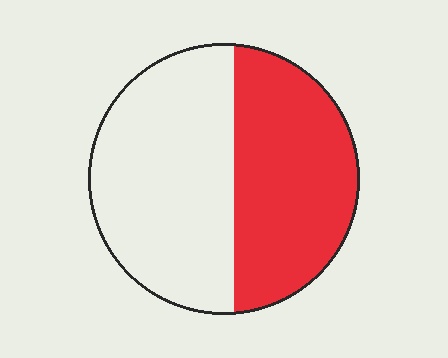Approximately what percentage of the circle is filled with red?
Approximately 45%.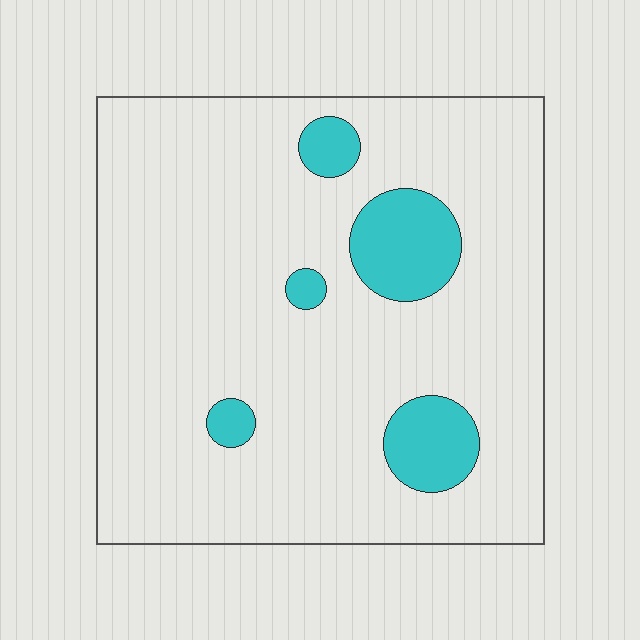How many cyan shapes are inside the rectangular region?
5.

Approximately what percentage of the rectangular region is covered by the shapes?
Approximately 10%.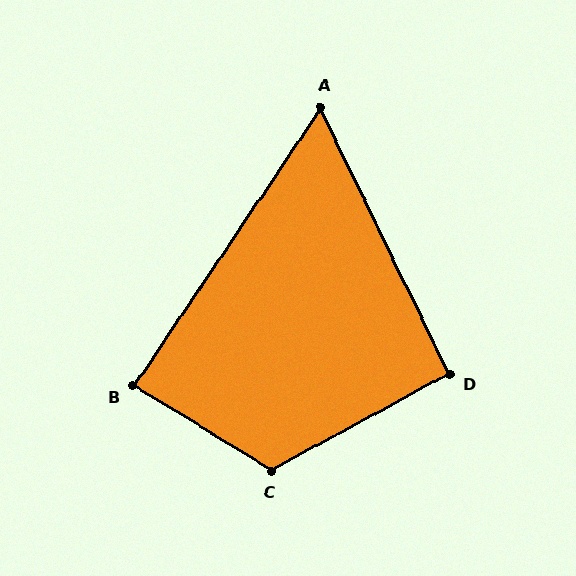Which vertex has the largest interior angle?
C, at approximately 120 degrees.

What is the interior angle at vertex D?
Approximately 92 degrees (approximately right).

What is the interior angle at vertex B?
Approximately 88 degrees (approximately right).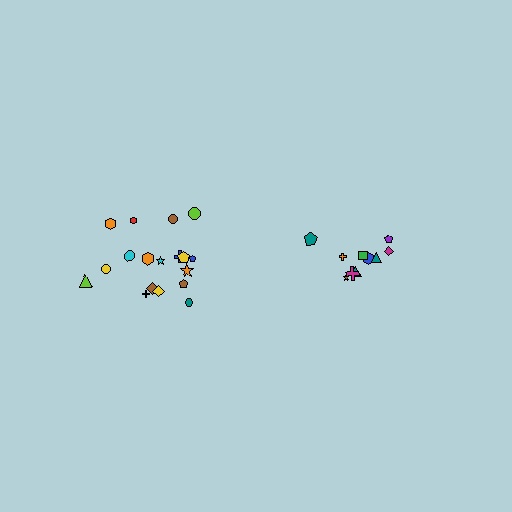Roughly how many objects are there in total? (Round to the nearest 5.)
Roughly 30 objects in total.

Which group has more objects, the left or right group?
The left group.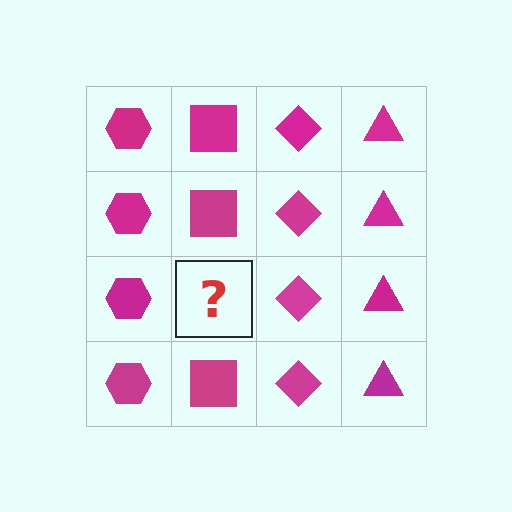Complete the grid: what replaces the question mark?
The question mark should be replaced with a magenta square.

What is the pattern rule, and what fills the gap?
The rule is that each column has a consistent shape. The gap should be filled with a magenta square.